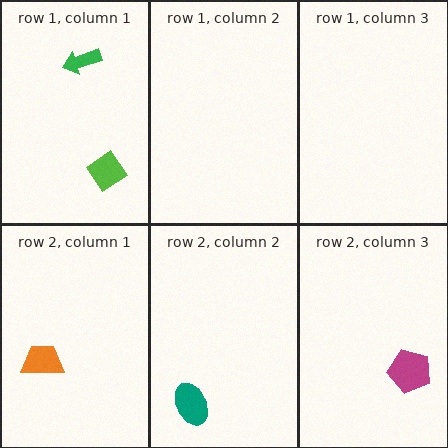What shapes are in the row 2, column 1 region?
The orange trapezoid.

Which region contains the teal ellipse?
The row 2, column 2 region.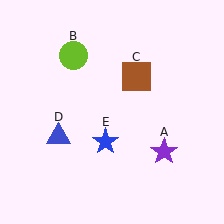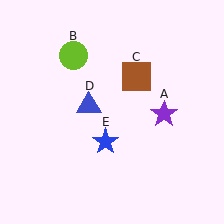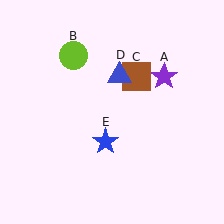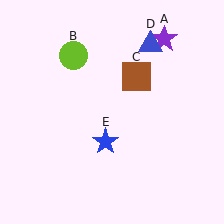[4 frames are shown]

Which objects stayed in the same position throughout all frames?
Lime circle (object B) and brown square (object C) and blue star (object E) remained stationary.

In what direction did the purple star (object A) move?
The purple star (object A) moved up.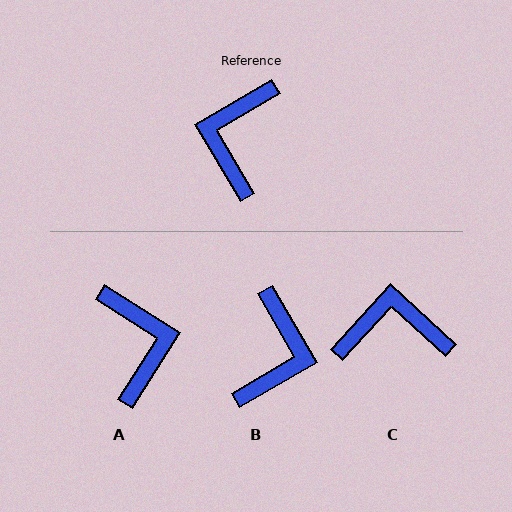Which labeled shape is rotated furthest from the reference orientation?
B, about 180 degrees away.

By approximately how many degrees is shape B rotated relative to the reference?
Approximately 180 degrees counter-clockwise.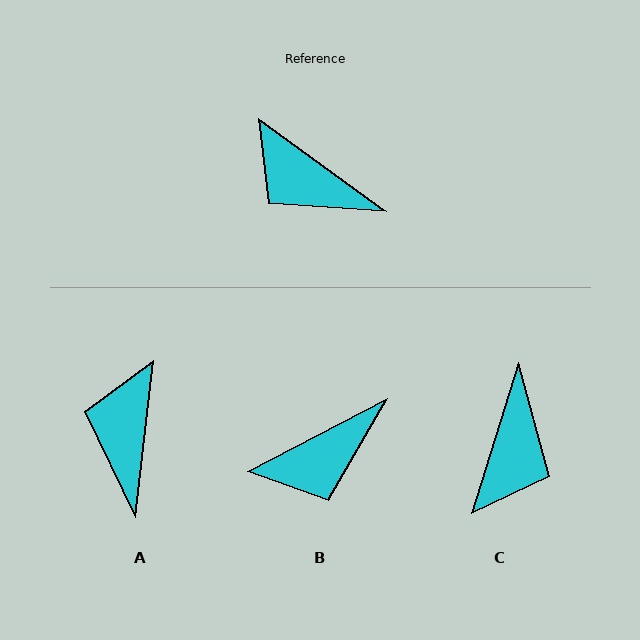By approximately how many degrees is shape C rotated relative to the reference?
Approximately 109 degrees counter-clockwise.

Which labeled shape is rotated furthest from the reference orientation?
C, about 109 degrees away.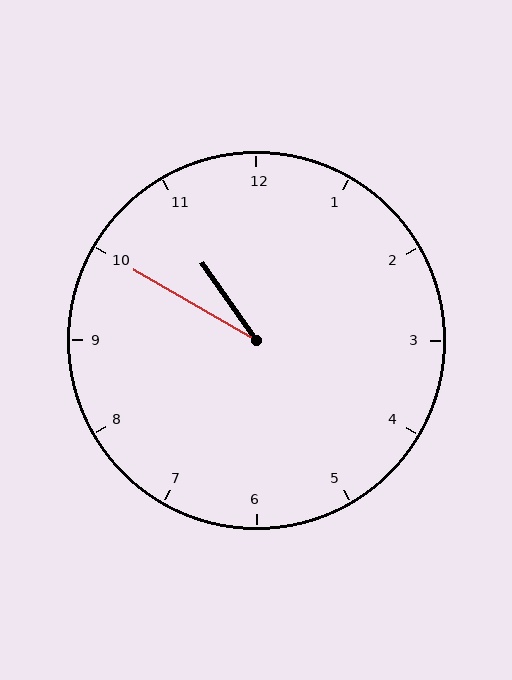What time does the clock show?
10:50.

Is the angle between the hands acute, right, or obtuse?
It is acute.